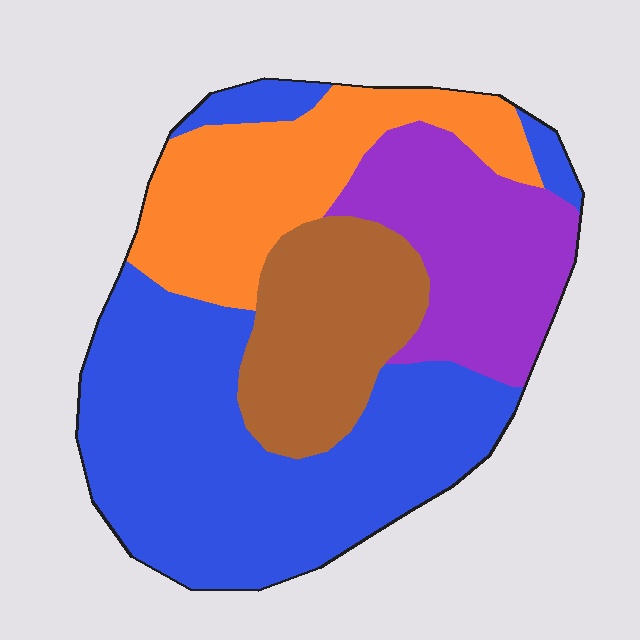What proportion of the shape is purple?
Purple takes up about one fifth (1/5) of the shape.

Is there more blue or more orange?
Blue.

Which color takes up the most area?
Blue, at roughly 45%.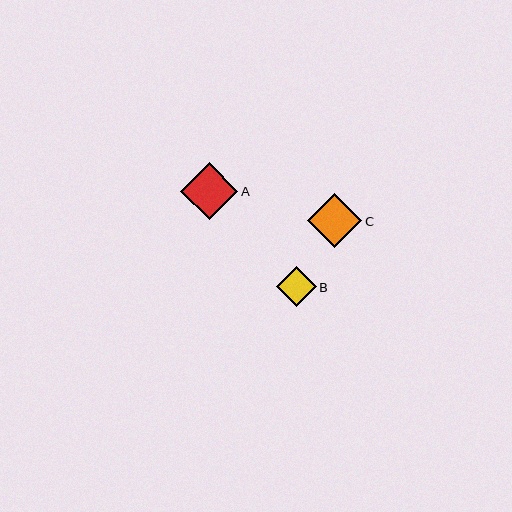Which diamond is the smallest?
Diamond B is the smallest with a size of approximately 40 pixels.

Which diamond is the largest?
Diamond A is the largest with a size of approximately 57 pixels.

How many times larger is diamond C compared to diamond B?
Diamond C is approximately 1.4 times the size of diamond B.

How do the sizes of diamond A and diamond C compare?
Diamond A and diamond C are approximately the same size.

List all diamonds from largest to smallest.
From largest to smallest: A, C, B.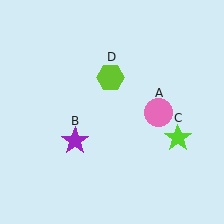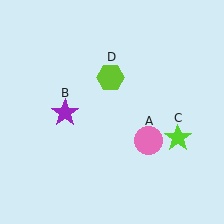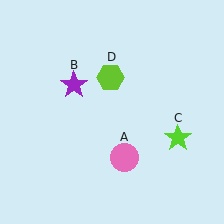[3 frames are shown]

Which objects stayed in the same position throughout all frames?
Lime star (object C) and lime hexagon (object D) remained stationary.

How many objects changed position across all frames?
2 objects changed position: pink circle (object A), purple star (object B).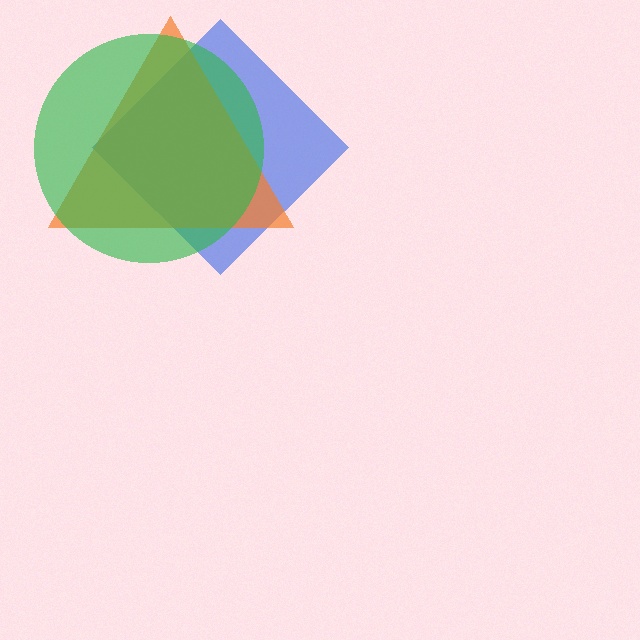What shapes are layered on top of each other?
The layered shapes are: a blue diamond, an orange triangle, a green circle.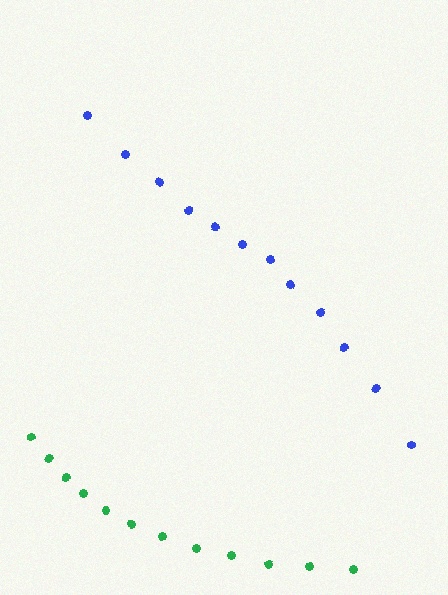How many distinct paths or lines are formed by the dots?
There are 2 distinct paths.